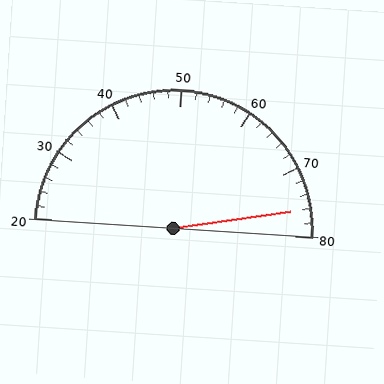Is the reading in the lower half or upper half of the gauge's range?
The reading is in the upper half of the range (20 to 80).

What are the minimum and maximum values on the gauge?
The gauge ranges from 20 to 80.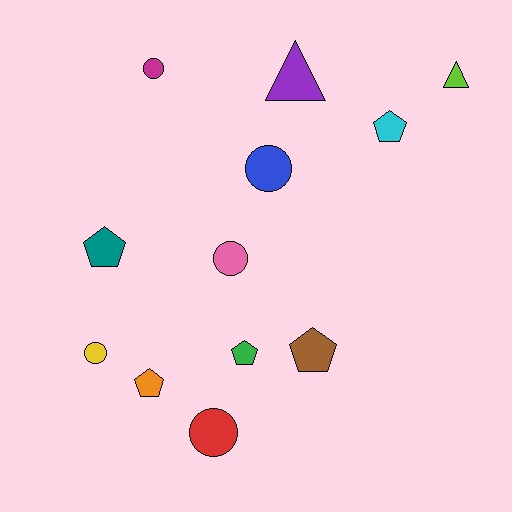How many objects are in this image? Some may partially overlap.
There are 12 objects.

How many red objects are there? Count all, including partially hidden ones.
There is 1 red object.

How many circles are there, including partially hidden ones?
There are 5 circles.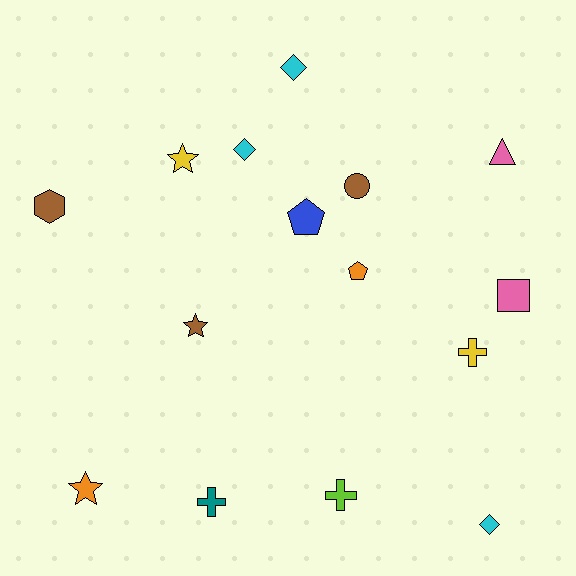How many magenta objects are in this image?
There are no magenta objects.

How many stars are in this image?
There are 3 stars.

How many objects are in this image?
There are 15 objects.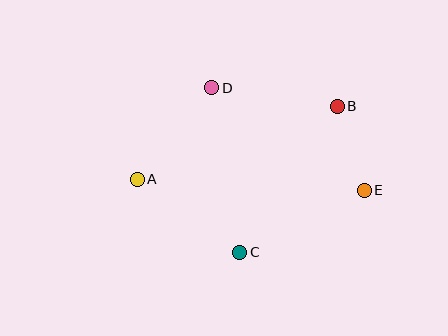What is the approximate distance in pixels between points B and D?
The distance between B and D is approximately 127 pixels.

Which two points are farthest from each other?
Points A and E are farthest from each other.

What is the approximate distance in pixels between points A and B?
The distance between A and B is approximately 213 pixels.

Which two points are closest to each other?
Points B and E are closest to each other.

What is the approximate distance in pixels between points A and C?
The distance between A and C is approximately 126 pixels.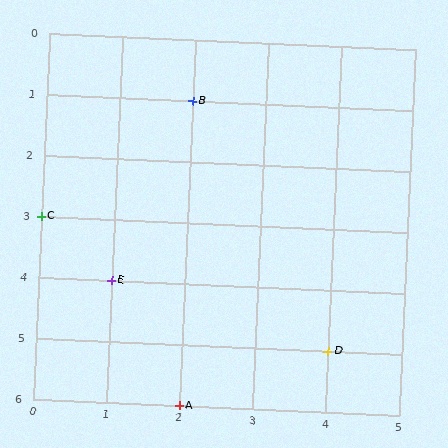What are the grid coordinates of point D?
Point D is at grid coordinates (4, 5).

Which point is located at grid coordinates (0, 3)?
Point C is at (0, 3).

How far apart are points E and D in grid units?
Points E and D are 3 columns and 1 row apart (about 3.2 grid units diagonally).